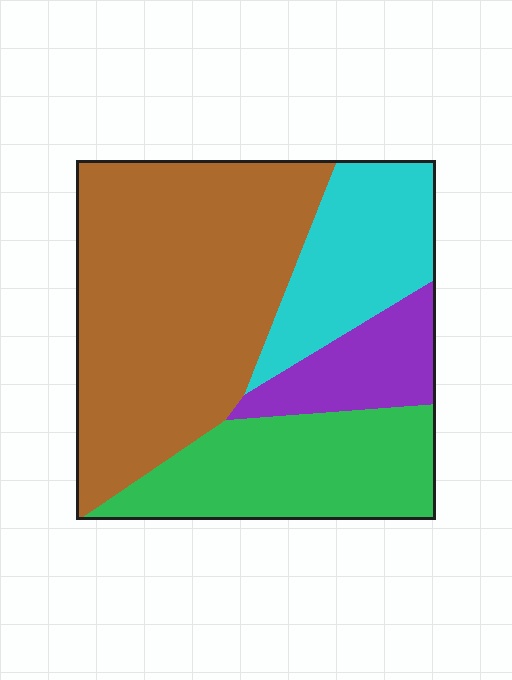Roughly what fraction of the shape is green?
Green takes up about one quarter (1/4) of the shape.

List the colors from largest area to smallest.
From largest to smallest: brown, green, cyan, purple.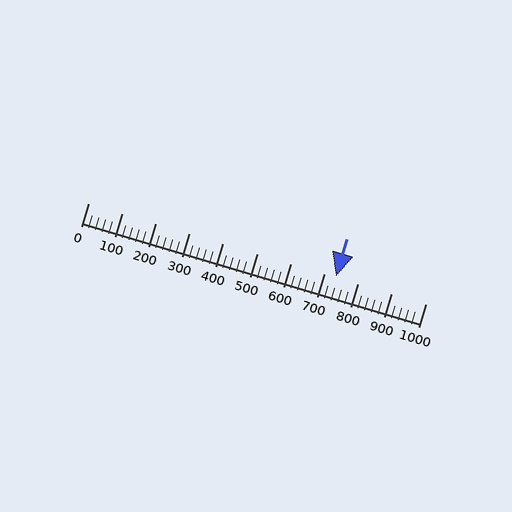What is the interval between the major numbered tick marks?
The major tick marks are spaced 100 units apart.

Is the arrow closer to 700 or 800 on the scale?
The arrow is closer to 700.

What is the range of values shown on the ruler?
The ruler shows values from 0 to 1000.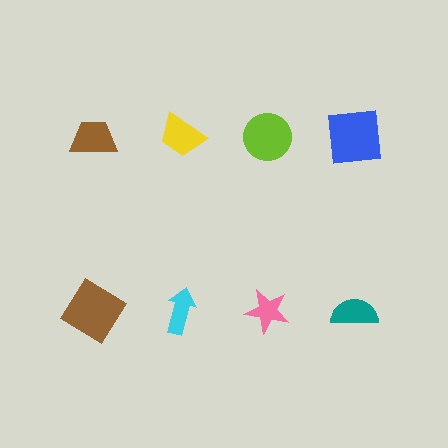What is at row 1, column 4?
A blue square.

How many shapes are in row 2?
4 shapes.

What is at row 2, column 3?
A pink star.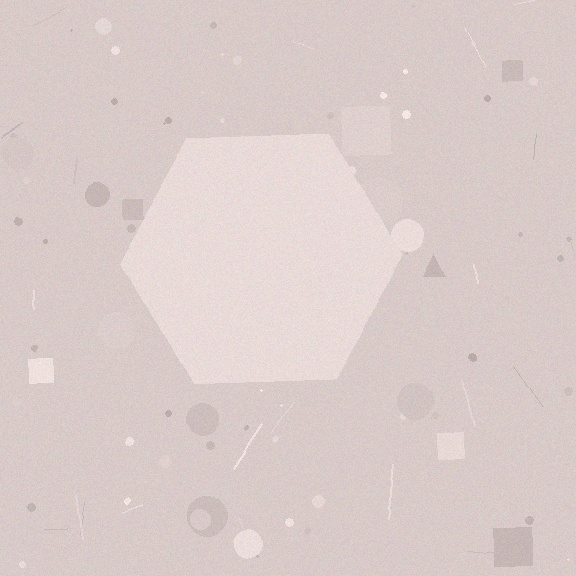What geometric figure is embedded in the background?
A hexagon is embedded in the background.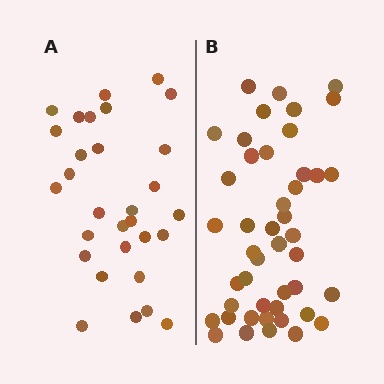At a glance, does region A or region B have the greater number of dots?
Region B (the right region) has more dots.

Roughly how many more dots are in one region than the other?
Region B has approximately 15 more dots than region A.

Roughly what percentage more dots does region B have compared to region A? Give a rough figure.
About 50% more.